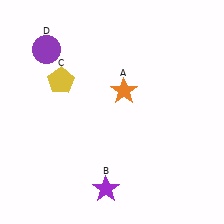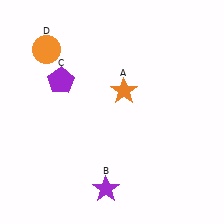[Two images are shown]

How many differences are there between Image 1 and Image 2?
There are 2 differences between the two images.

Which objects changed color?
C changed from yellow to purple. D changed from purple to orange.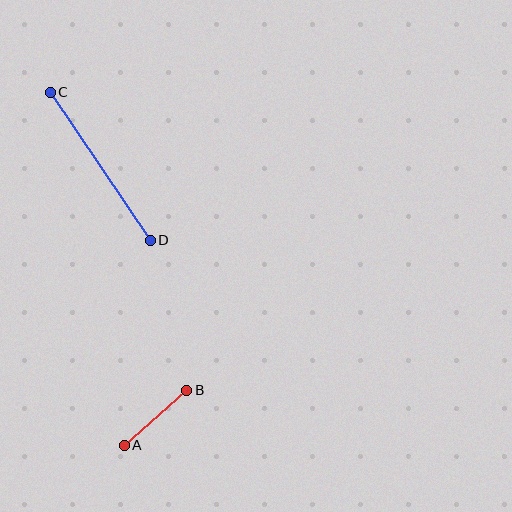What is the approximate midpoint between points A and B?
The midpoint is at approximately (156, 418) pixels.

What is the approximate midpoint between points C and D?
The midpoint is at approximately (100, 166) pixels.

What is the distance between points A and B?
The distance is approximately 83 pixels.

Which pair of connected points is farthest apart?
Points C and D are farthest apart.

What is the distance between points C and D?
The distance is approximately 179 pixels.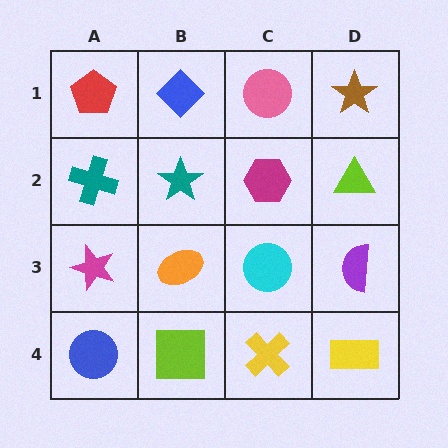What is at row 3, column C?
A cyan circle.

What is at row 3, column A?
A magenta star.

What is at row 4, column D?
A yellow rectangle.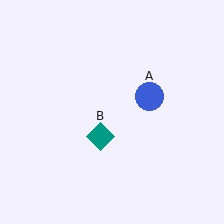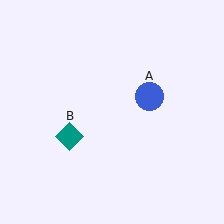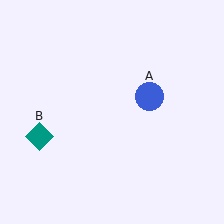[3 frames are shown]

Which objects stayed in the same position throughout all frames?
Blue circle (object A) remained stationary.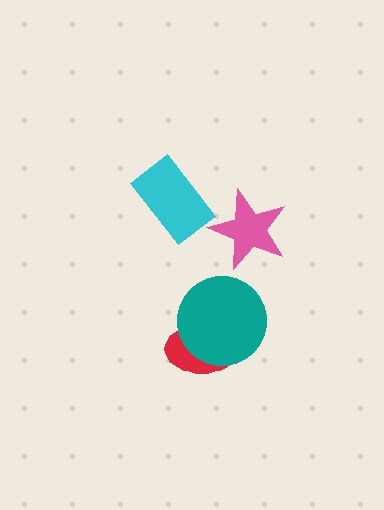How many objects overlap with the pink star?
0 objects overlap with the pink star.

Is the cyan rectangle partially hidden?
No, no other shape covers it.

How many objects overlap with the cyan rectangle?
0 objects overlap with the cyan rectangle.